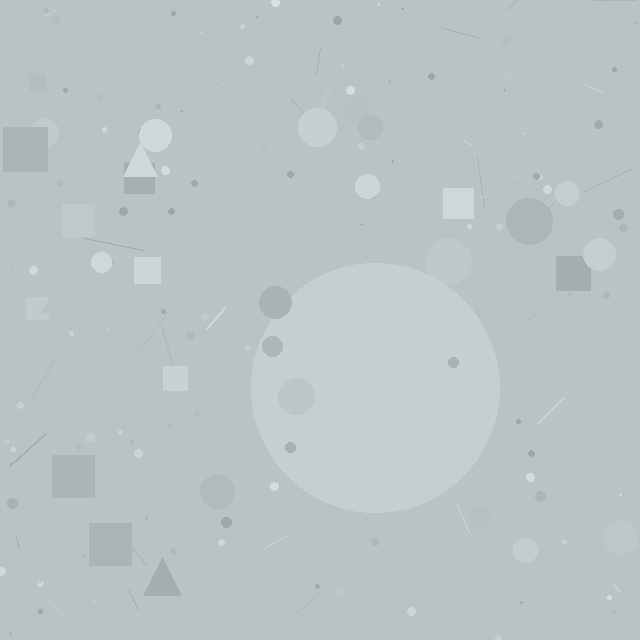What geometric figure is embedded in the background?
A circle is embedded in the background.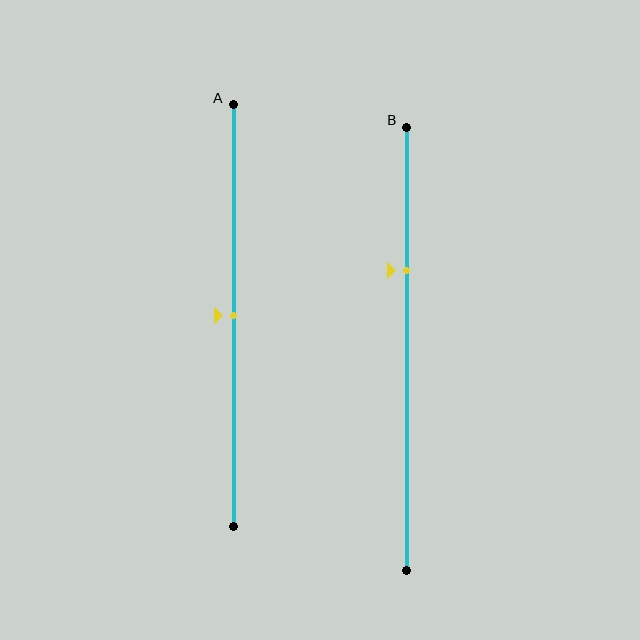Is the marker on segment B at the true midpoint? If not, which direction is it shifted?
No, the marker on segment B is shifted upward by about 18% of the segment length.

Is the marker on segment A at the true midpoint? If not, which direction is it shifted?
Yes, the marker on segment A is at the true midpoint.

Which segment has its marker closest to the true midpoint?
Segment A has its marker closest to the true midpoint.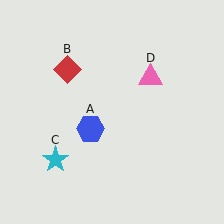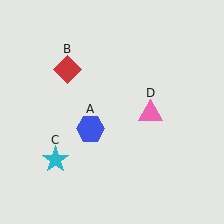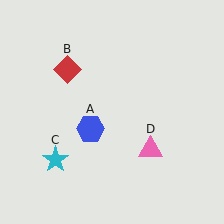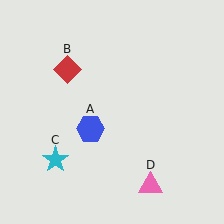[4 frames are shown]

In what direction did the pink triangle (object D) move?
The pink triangle (object D) moved down.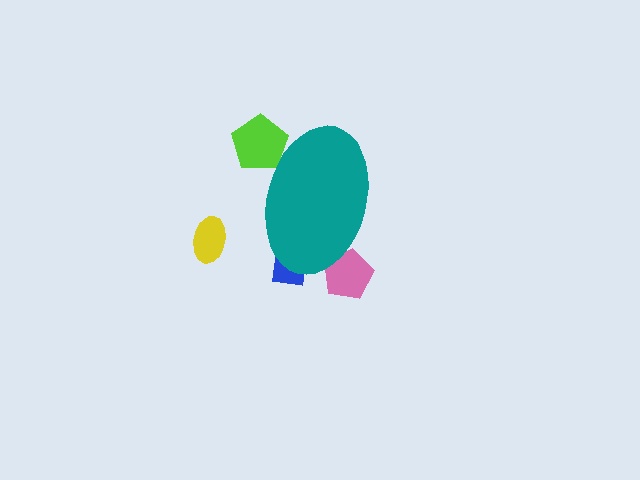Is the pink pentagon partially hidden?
Yes, the pink pentagon is partially hidden behind the teal ellipse.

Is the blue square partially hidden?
Yes, the blue square is partially hidden behind the teal ellipse.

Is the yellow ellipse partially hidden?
No, the yellow ellipse is fully visible.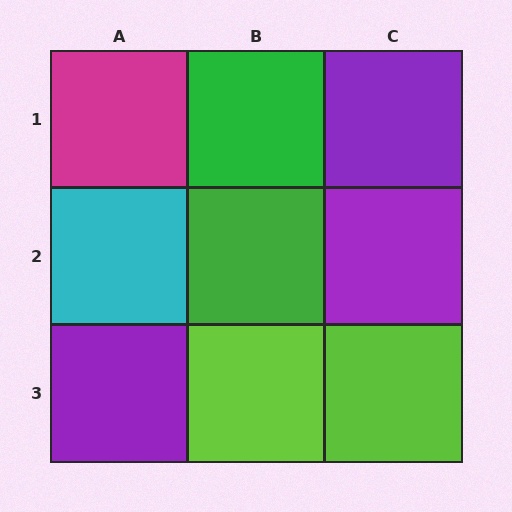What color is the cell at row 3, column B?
Lime.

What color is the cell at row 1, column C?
Purple.